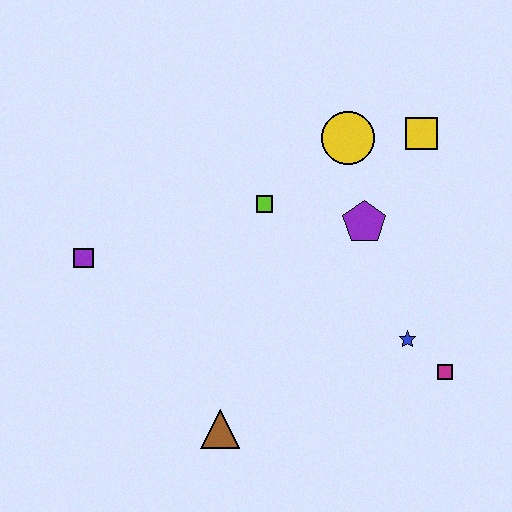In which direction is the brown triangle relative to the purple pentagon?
The brown triangle is below the purple pentagon.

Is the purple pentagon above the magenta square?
Yes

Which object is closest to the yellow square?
The yellow circle is closest to the yellow square.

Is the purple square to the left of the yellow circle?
Yes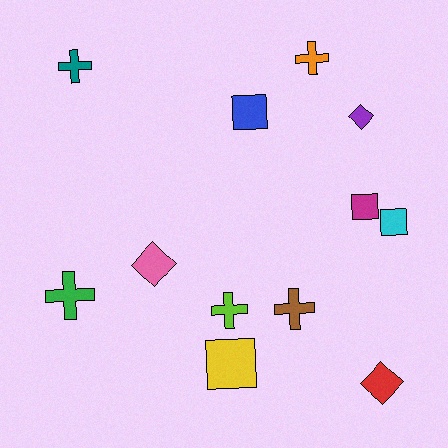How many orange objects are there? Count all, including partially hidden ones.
There is 1 orange object.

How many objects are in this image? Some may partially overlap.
There are 12 objects.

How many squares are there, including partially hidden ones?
There are 4 squares.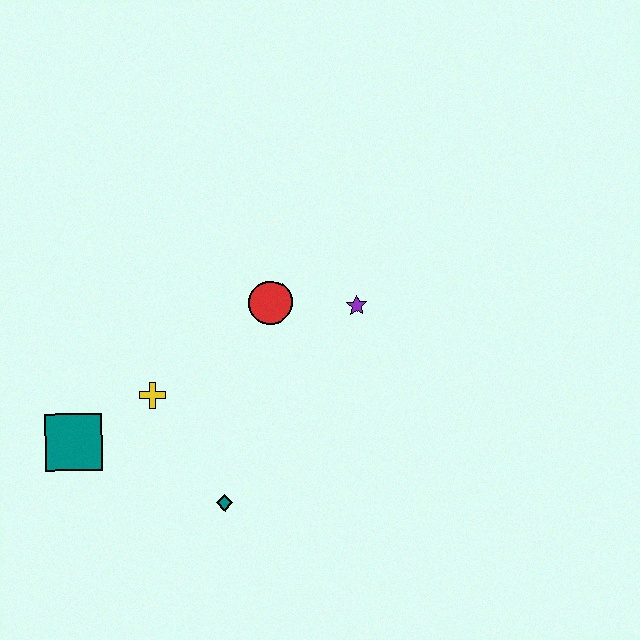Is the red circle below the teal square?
No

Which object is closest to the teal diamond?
The yellow cross is closest to the teal diamond.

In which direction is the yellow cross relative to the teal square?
The yellow cross is to the right of the teal square.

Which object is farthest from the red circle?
The teal square is farthest from the red circle.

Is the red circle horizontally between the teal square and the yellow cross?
No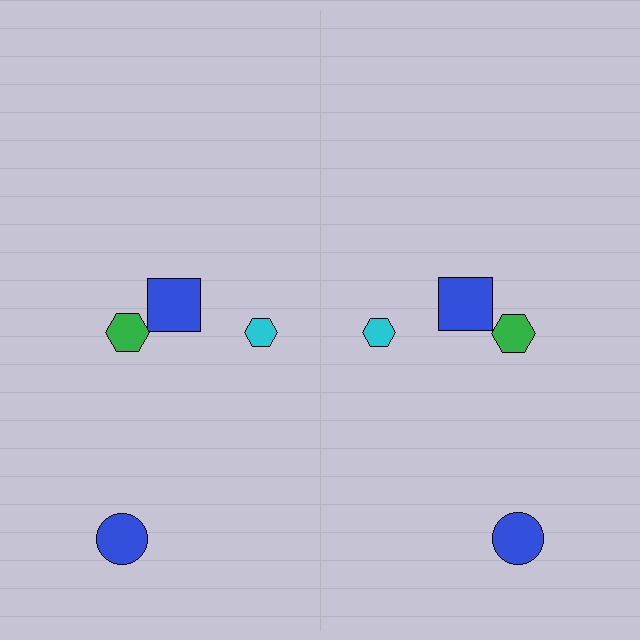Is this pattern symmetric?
Yes, this pattern has bilateral (reflection) symmetry.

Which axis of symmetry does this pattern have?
The pattern has a vertical axis of symmetry running through the center of the image.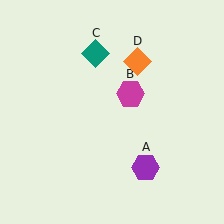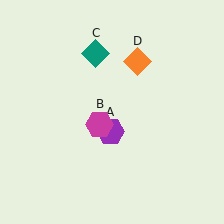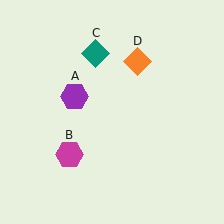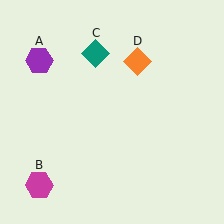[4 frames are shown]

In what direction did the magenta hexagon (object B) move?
The magenta hexagon (object B) moved down and to the left.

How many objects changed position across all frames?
2 objects changed position: purple hexagon (object A), magenta hexagon (object B).